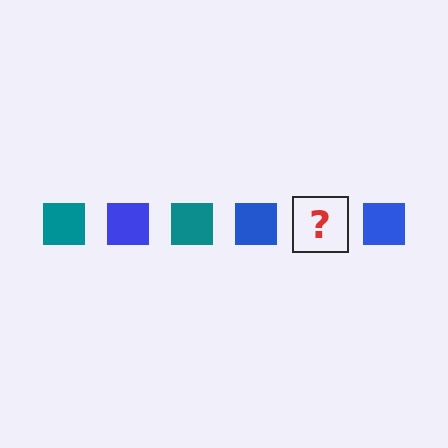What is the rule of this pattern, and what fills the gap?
The rule is that the pattern cycles through teal, blue squares. The gap should be filled with a teal square.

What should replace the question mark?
The question mark should be replaced with a teal square.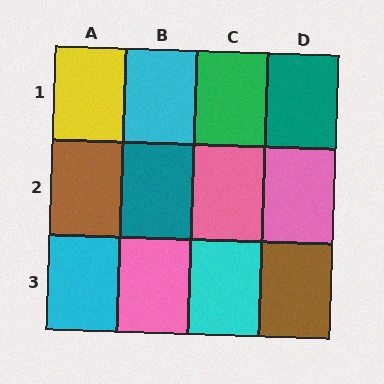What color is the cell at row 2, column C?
Pink.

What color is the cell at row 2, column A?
Brown.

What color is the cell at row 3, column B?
Pink.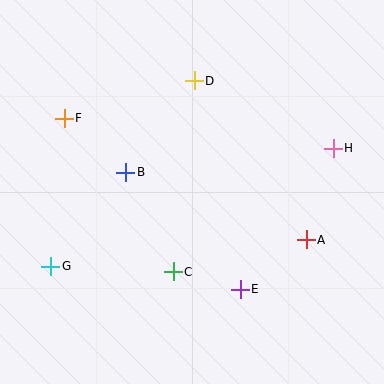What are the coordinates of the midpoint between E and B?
The midpoint between E and B is at (183, 231).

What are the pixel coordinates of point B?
Point B is at (126, 172).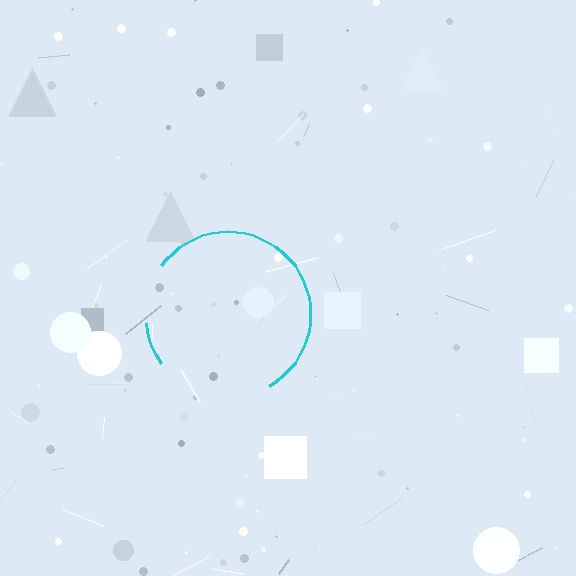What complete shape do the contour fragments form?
The contour fragments form a circle.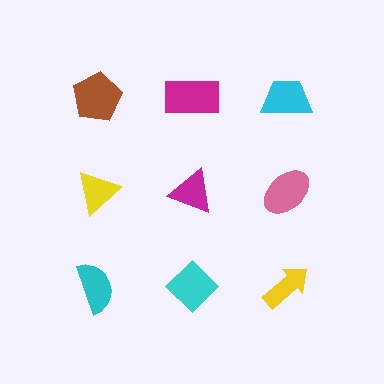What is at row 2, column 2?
A magenta triangle.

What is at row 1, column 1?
A brown pentagon.